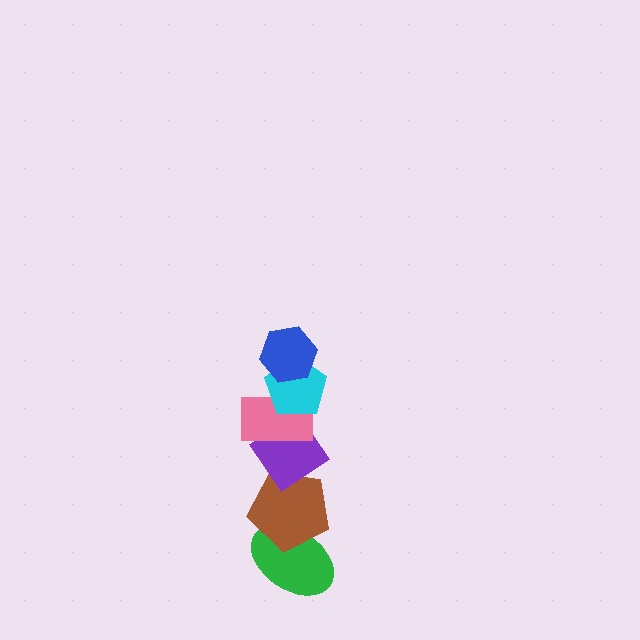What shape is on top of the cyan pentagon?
The blue hexagon is on top of the cyan pentagon.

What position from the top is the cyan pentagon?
The cyan pentagon is 2nd from the top.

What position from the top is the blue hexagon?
The blue hexagon is 1st from the top.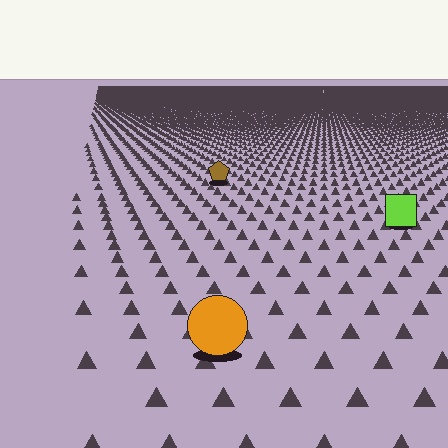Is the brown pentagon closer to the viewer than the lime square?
No. The lime square is closer — you can tell from the texture gradient: the ground texture is coarser near it.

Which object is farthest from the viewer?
The brown pentagon is farthest from the viewer. It appears smaller and the ground texture around it is denser.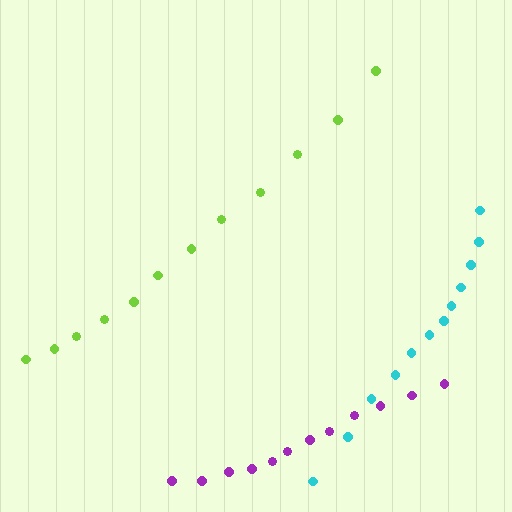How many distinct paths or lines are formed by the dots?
There are 3 distinct paths.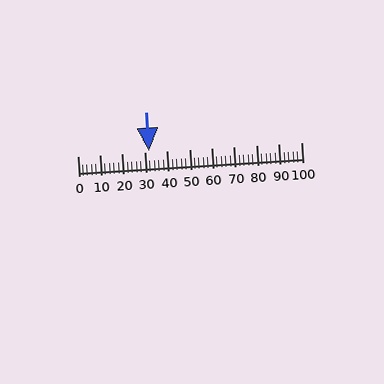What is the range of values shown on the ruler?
The ruler shows values from 0 to 100.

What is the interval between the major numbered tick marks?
The major tick marks are spaced 10 units apart.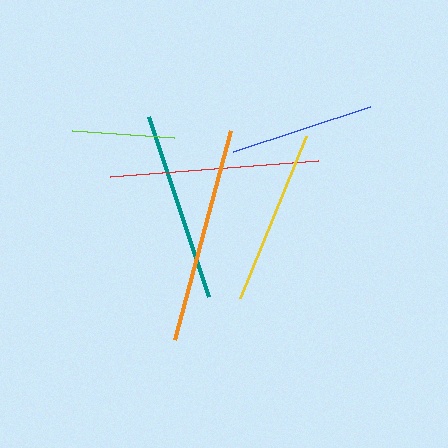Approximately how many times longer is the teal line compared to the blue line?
The teal line is approximately 1.3 times the length of the blue line.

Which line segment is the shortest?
The lime line is the shortest at approximately 102 pixels.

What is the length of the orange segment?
The orange segment is approximately 217 pixels long.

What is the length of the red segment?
The red segment is approximately 208 pixels long.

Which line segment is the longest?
The orange line is the longest at approximately 217 pixels.